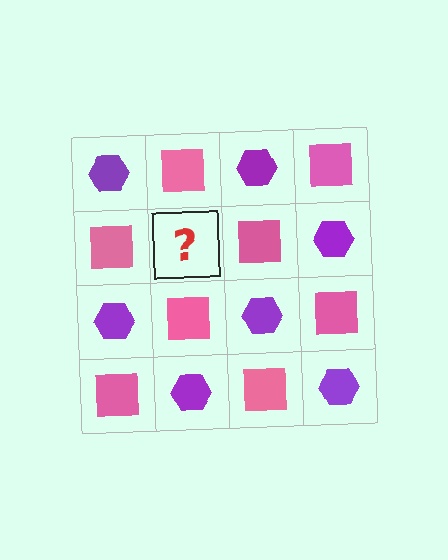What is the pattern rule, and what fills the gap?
The rule is that it alternates purple hexagon and pink square in a checkerboard pattern. The gap should be filled with a purple hexagon.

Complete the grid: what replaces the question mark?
The question mark should be replaced with a purple hexagon.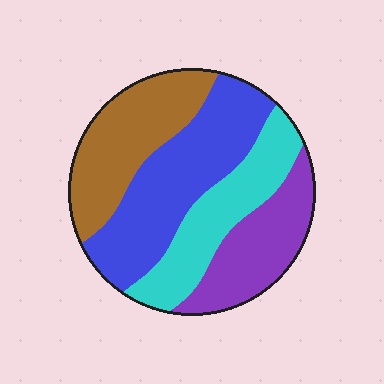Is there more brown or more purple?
Brown.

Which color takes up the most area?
Blue, at roughly 35%.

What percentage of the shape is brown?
Brown covers around 25% of the shape.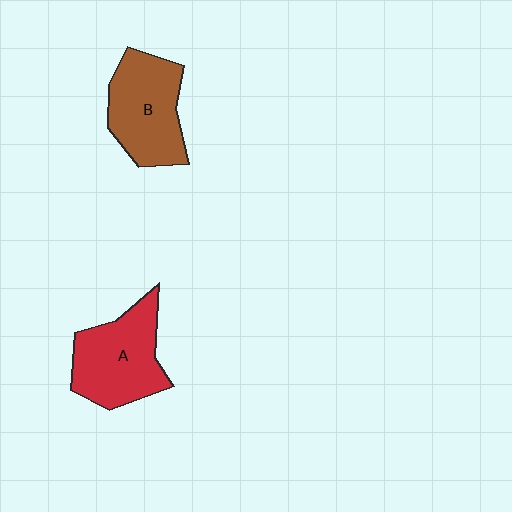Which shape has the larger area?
Shape A (red).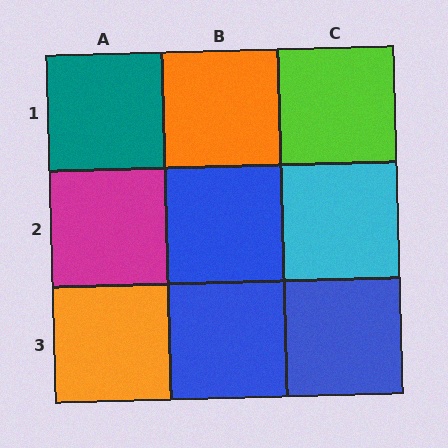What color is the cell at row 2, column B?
Blue.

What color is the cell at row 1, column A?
Teal.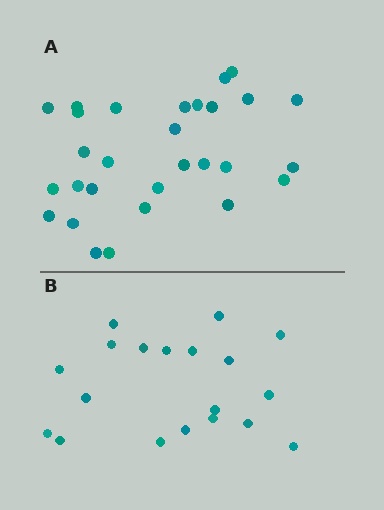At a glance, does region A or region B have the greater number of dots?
Region A (the top region) has more dots.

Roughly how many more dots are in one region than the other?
Region A has roughly 10 or so more dots than region B.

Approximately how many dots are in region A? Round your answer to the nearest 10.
About 30 dots. (The exact count is 29, which rounds to 30.)